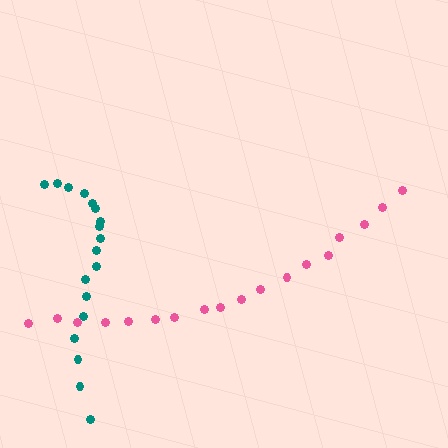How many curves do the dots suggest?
There are 2 distinct paths.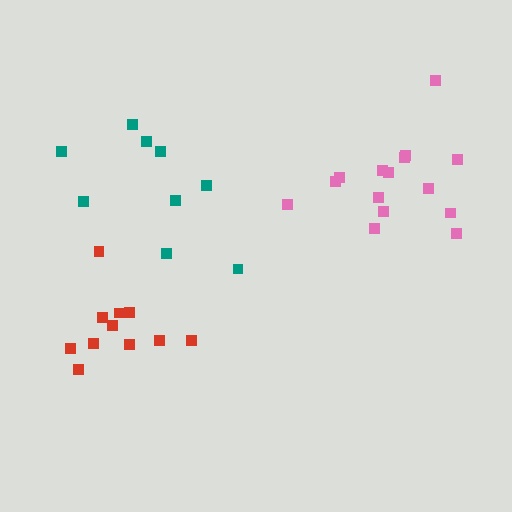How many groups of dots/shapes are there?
There are 3 groups.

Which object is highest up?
The pink cluster is topmost.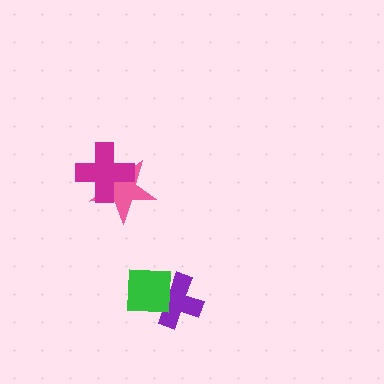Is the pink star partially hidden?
Yes, it is partially covered by another shape.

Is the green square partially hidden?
No, no other shape covers it.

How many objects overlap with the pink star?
1 object overlaps with the pink star.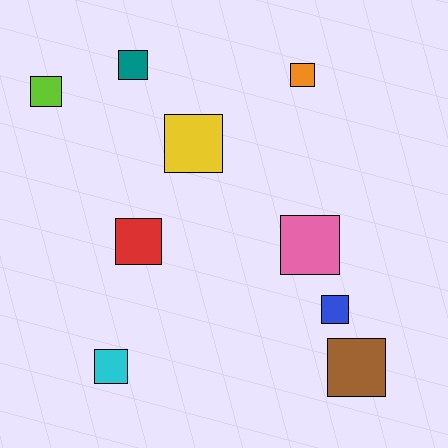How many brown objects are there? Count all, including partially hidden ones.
There is 1 brown object.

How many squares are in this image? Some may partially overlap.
There are 9 squares.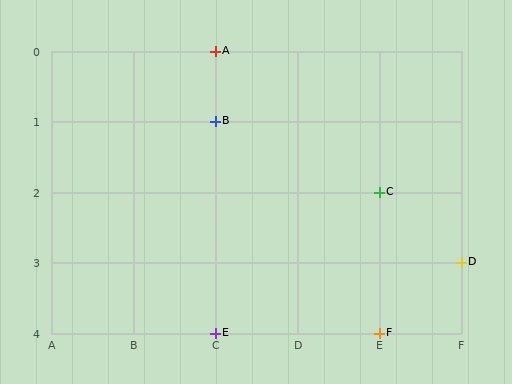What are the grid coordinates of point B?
Point B is at grid coordinates (C, 1).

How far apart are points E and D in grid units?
Points E and D are 3 columns and 1 row apart (about 3.2 grid units diagonally).